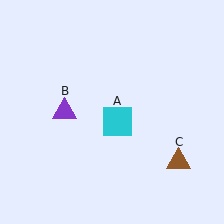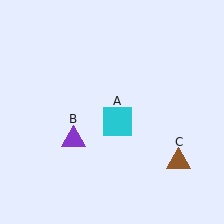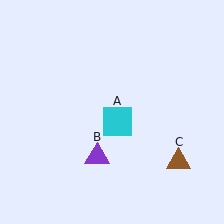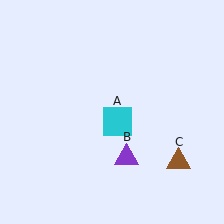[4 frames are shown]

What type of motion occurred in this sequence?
The purple triangle (object B) rotated counterclockwise around the center of the scene.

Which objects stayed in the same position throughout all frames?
Cyan square (object A) and brown triangle (object C) remained stationary.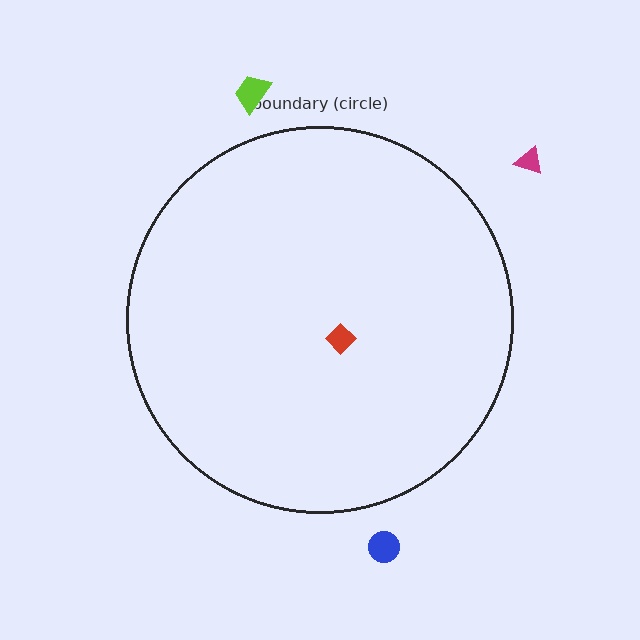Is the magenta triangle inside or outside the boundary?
Outside.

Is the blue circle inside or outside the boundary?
Outside.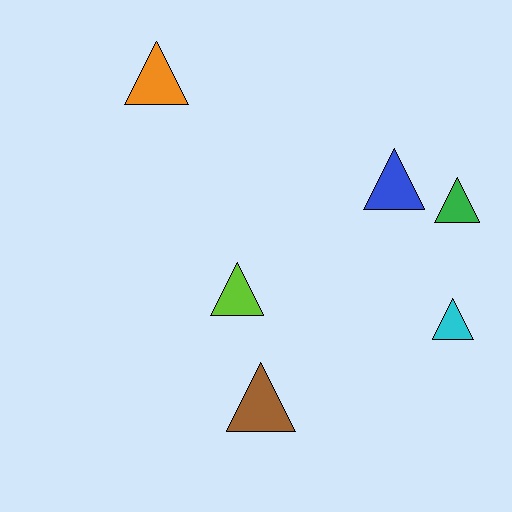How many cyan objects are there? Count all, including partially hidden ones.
There is 1 cyan object.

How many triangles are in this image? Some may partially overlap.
There are 6 triangles.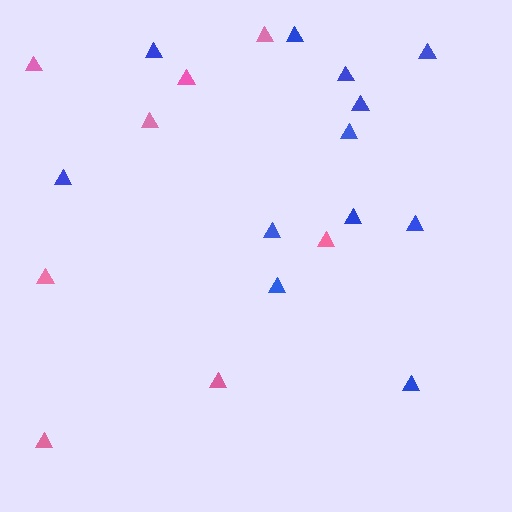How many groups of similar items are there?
There are 2 groups: one group of pink triangles (8) and one group of blue triangles (12).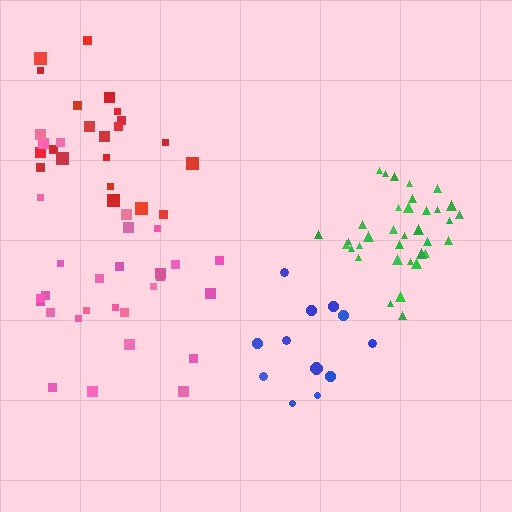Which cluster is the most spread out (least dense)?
Pink.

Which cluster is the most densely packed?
Green.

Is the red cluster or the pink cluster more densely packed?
Red.